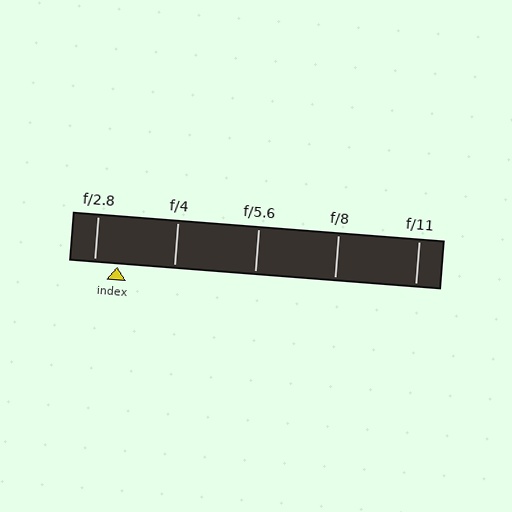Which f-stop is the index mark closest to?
The index mark is closest to f/2.8.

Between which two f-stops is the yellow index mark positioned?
The index mark is between f/2.8 and f/4.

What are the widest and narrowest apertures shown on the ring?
The widest aperture shown is f/2.8 and the narrowest is f/11.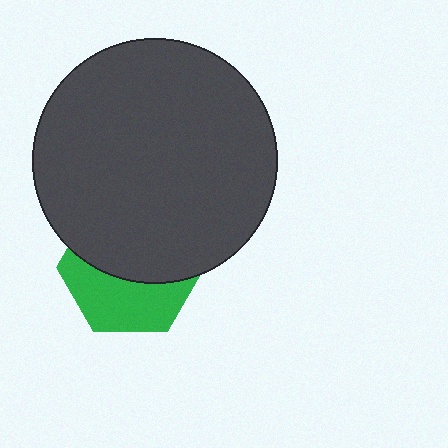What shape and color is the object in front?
The object in front is a dark gray circle.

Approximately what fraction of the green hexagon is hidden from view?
Roughly 57% of the green hexagon is hidden behind the dark gray circle.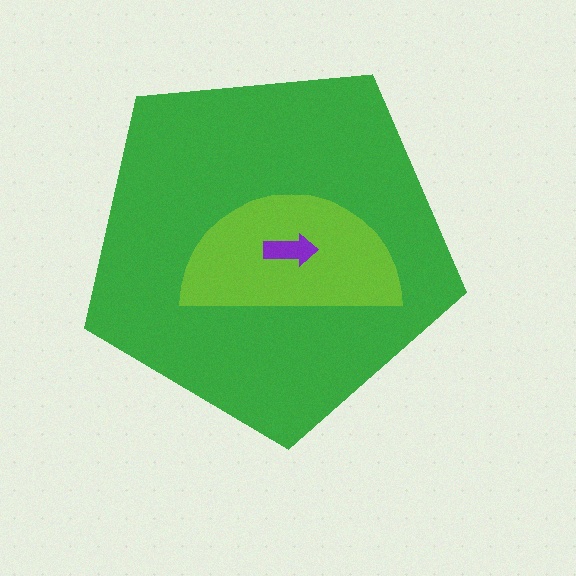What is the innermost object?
The purple arrow.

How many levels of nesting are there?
3.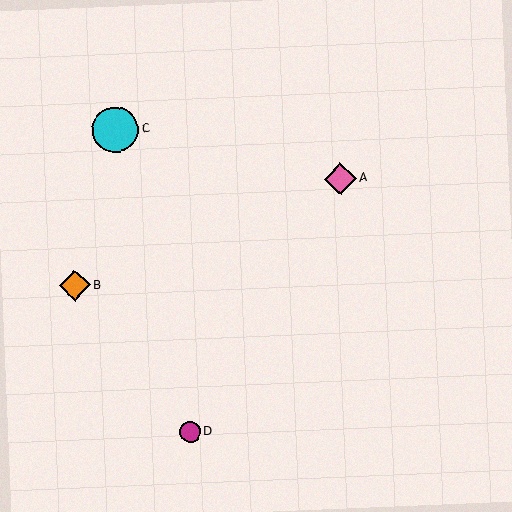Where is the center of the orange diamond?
The center of the orange diamond is at (75, 285).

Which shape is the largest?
The cyan circle (labeled C) is the largest.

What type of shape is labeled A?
Shape A is a pink diamond.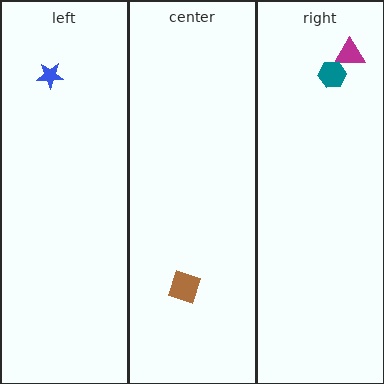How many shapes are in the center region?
1.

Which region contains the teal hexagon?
The right region.